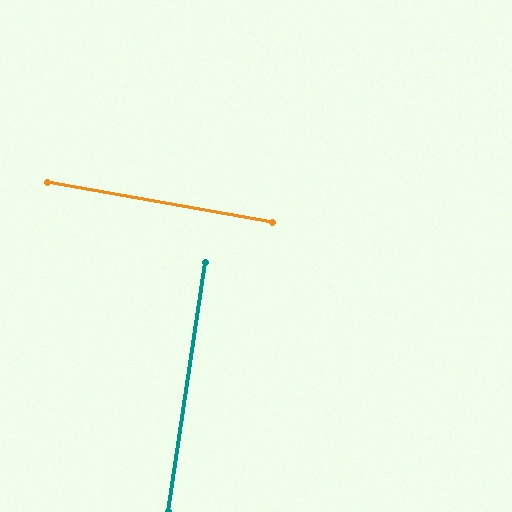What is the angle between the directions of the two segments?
Approximately 89 degrees.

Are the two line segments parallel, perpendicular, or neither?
Perpendicular — they meet at approximately 89°.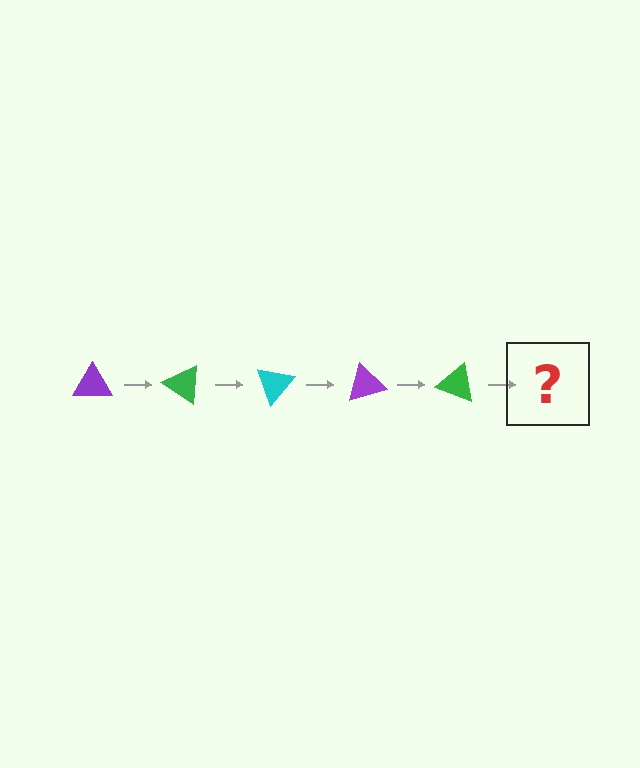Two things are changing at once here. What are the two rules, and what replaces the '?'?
The two rules are that it rotates 35 degrees each step and the color cycles through purple, green, and cyan. The '?' should be a cyan triangle, rotated 175 degrees from the start.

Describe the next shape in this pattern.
It should be a cyan triangle, rotated 175 degrees from the start.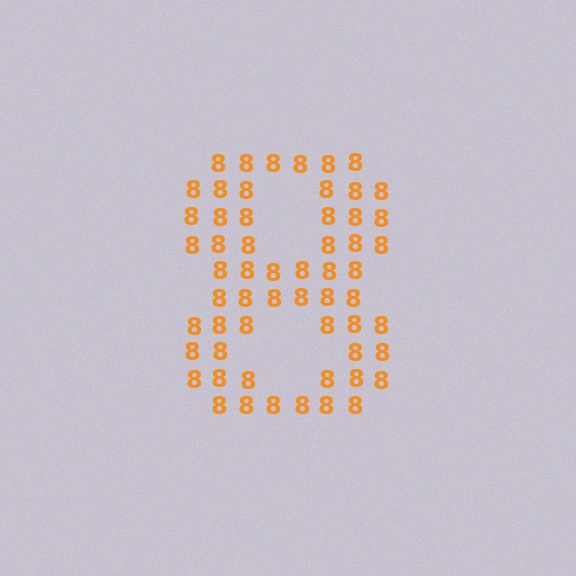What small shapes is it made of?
It is made of small digit 8's.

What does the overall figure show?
The overall figure shows the digit 8.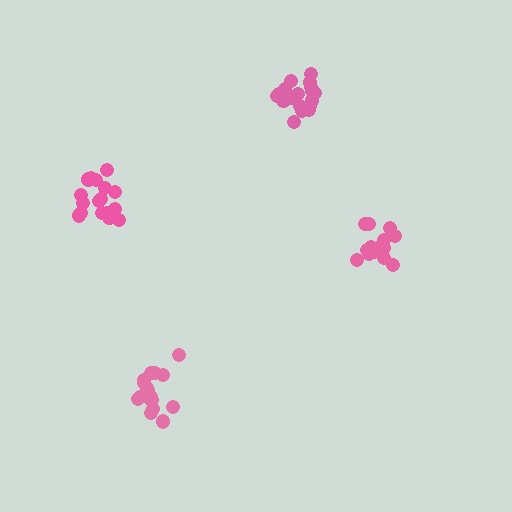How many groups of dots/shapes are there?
There are 4 groups.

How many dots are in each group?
Group 1: 14 dots, Group 2: 17 dots, Group 3: 17 dots, Group 4: 19 dots (67 total).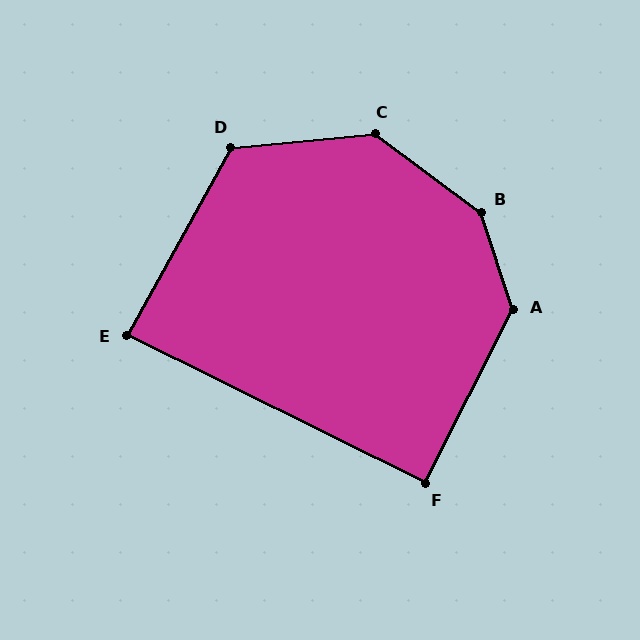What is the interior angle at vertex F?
Approximately 91 degrees (approximately right).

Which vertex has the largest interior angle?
B, at approximately 145 degrees.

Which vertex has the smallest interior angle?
E, at approximately 87 degrees.